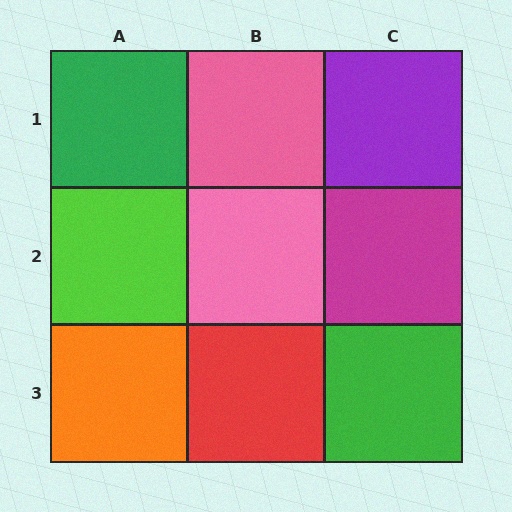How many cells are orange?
1 cell is orange.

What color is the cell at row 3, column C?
Green.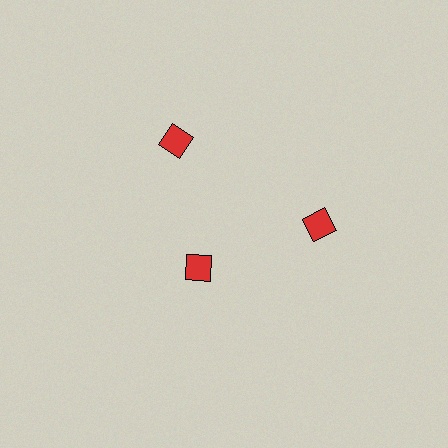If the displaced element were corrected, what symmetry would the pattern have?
It would have 3-fold rotational symmetry — the pattern would map onto itself every 120 degrees.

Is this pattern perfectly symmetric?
No. The 3 red diamonds are arranged in a ring, but one element near the 7 o'clock position is pulled inward toward the center, breaking the 3-fold rotational symmetry.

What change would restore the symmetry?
The symmetry would be restored by moving it outward, back onto the ring so that all 3 diamonds sit at equal angles and equal distance from the center.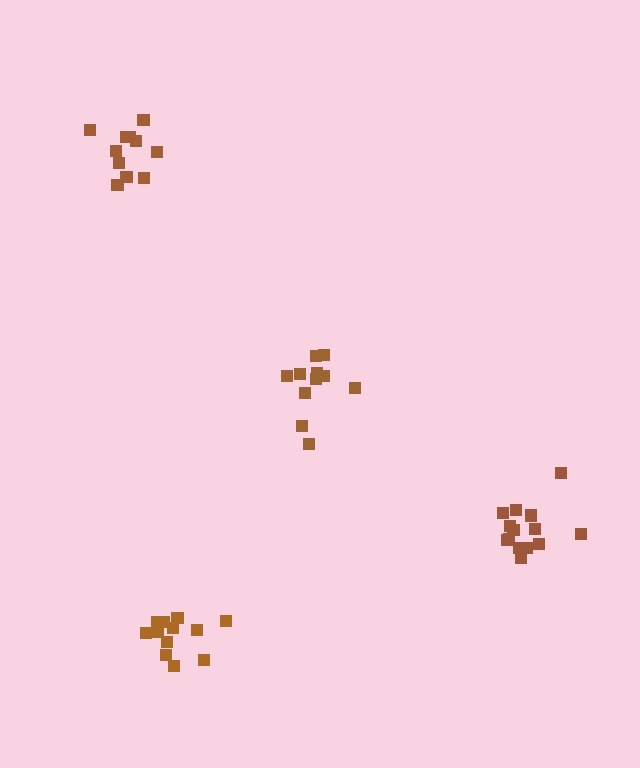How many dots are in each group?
Group 1: 11 dots, Group 2: 11 dots, Group 3: 12 dots, Group 4: 14 dots (48 total).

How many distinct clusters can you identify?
There are 4 distinct clusters.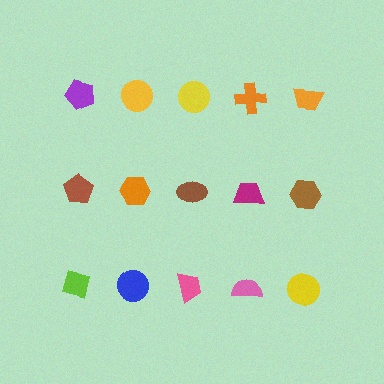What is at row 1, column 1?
A purple pentagon.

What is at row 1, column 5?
An orange trapezoid.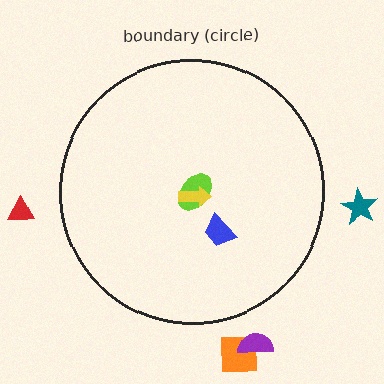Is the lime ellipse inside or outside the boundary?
Inside.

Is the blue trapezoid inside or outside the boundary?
Inside.